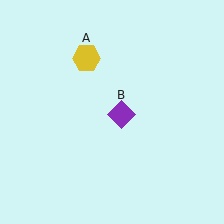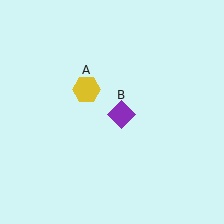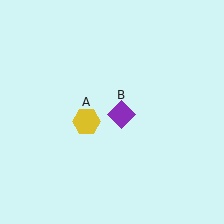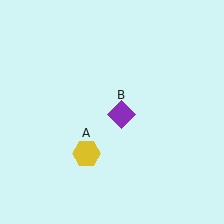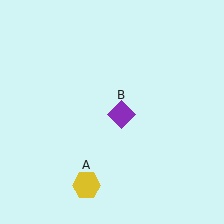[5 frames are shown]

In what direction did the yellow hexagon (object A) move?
The yellow hexagon (object A) moved down.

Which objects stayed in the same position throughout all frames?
Purple diamond (object B) remained stationary.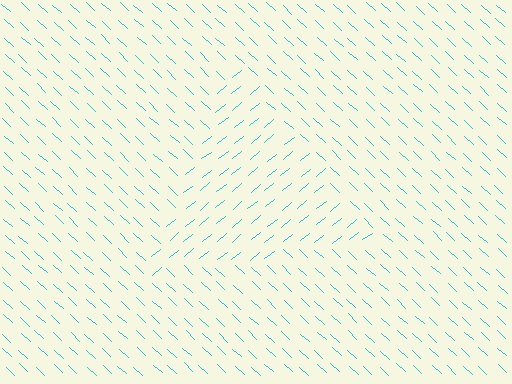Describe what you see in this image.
The image is filled with small cyan line segments. A triangle region in the image has lines oriented differently from the surrounding lines, creating a visible texture boundary.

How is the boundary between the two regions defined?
The boundary is defined purely by a change in line orientation (approximately 81 degrees difference). All lines are the same color and thickness.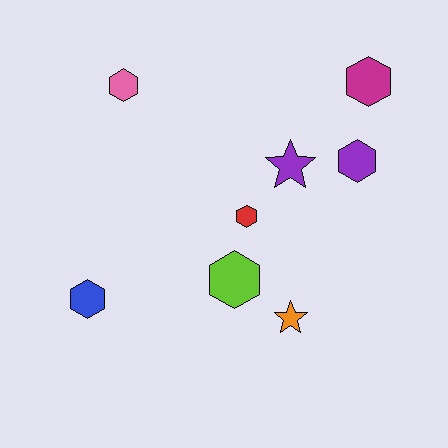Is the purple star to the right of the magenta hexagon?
No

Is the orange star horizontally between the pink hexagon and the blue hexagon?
No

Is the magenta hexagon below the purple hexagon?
No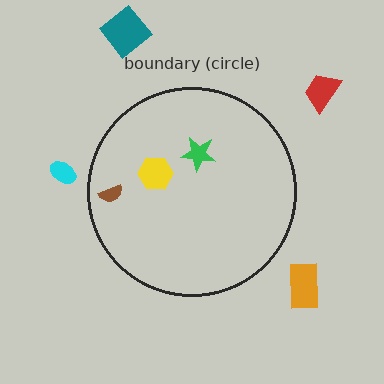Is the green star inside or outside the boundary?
Inside.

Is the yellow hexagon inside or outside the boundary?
Inside.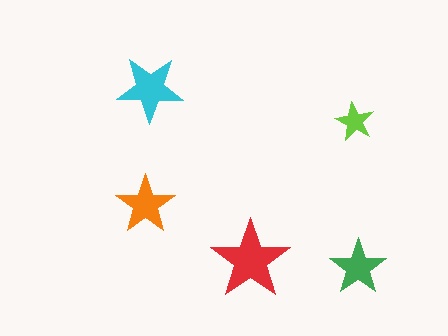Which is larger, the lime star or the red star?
The red one.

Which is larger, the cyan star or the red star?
The red one.